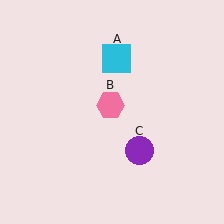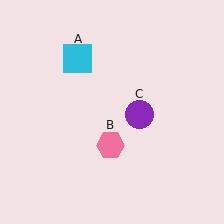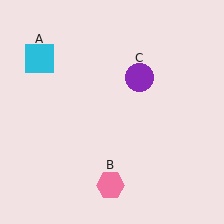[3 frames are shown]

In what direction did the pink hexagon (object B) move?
The pink hexagon (object B) moved down.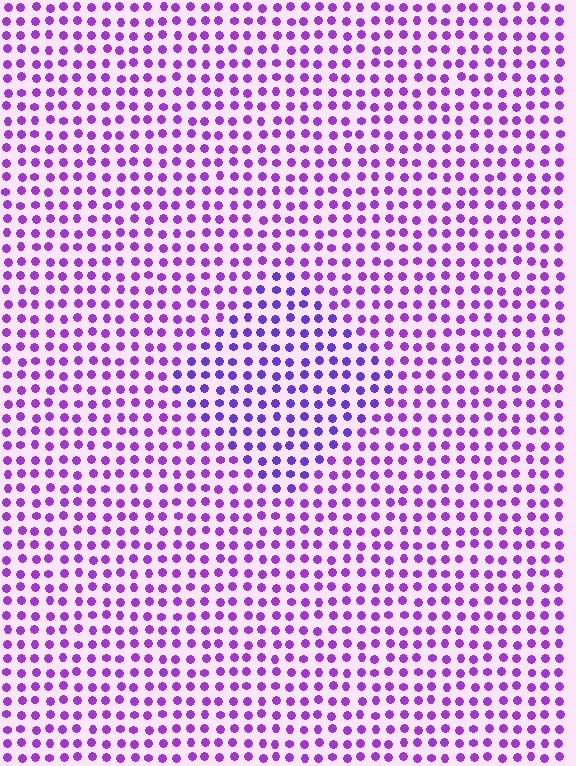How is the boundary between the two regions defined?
The boundary is defined purely by a slight shift in hue (about 21 degrees). Spacing, size, and orientation are identical on both sides.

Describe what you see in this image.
The image is filled with small purple elements in a uniform arrangement. A diamond-shaped region is visible where the elements are tinted to a slightly different hue, forming a subtle color boundary.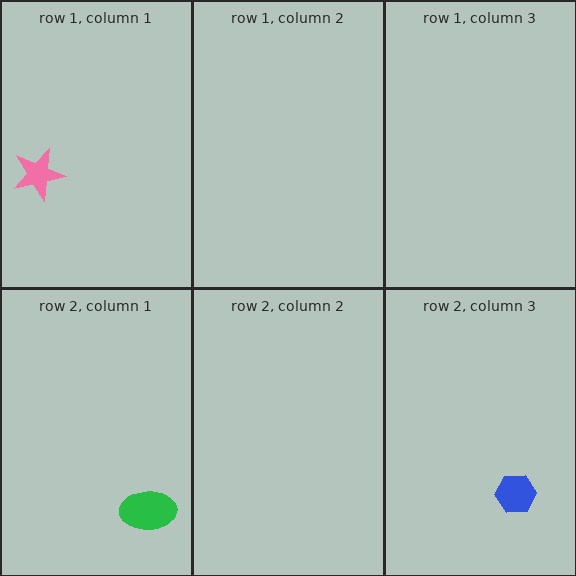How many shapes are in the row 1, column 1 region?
1.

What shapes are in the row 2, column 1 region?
The green ellipse.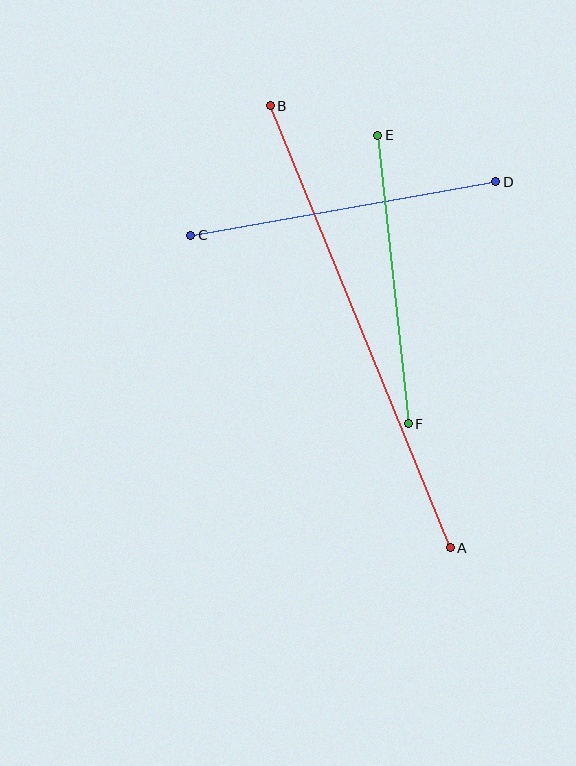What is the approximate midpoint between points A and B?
The midpoint is at approximately (360, 327) pixels.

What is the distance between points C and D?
The distance is approximately 309 pixels.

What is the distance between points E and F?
The distance is approximately 290 pixels.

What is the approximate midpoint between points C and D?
The midpoint is at approximately (343, 208) pixels.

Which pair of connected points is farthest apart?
Points A and B are farthest apart.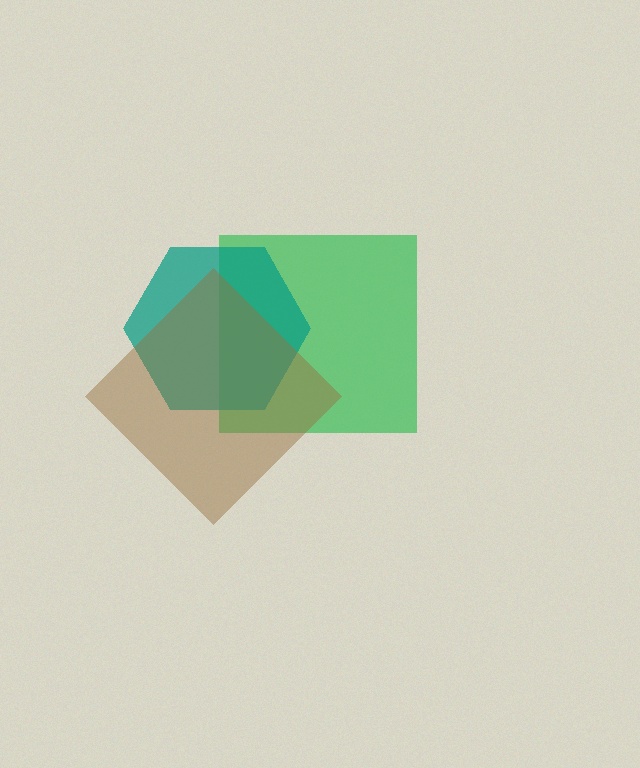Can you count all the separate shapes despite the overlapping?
Yes, there are 3 separate shapes.